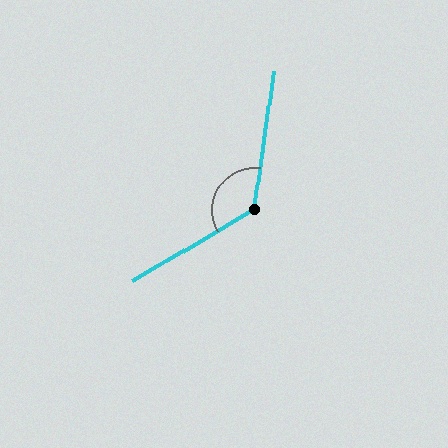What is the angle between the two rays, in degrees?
Approximately 129 degrees.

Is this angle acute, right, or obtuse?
It is obtuse.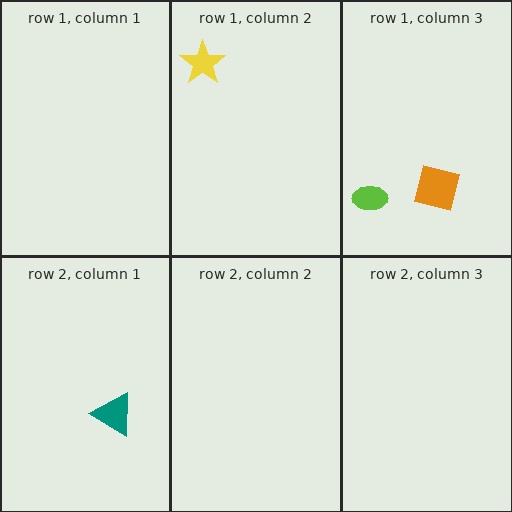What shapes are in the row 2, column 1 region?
The teal triangle.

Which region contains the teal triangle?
The row 2, column 1 region.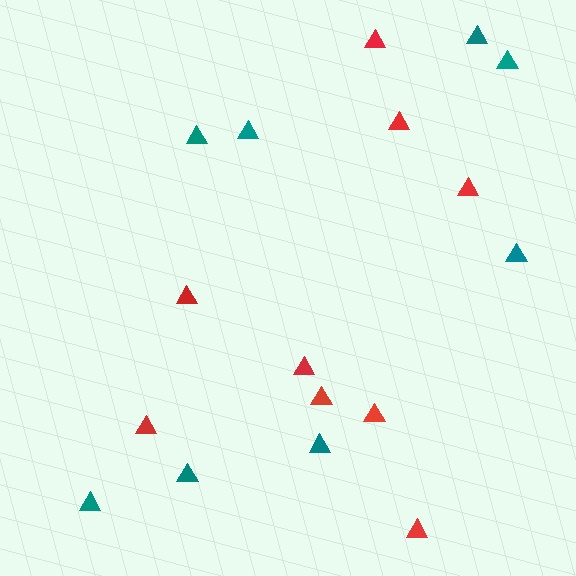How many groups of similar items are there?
There are 2 groups: one group of teal triangles (8) and one group of red triangles (9).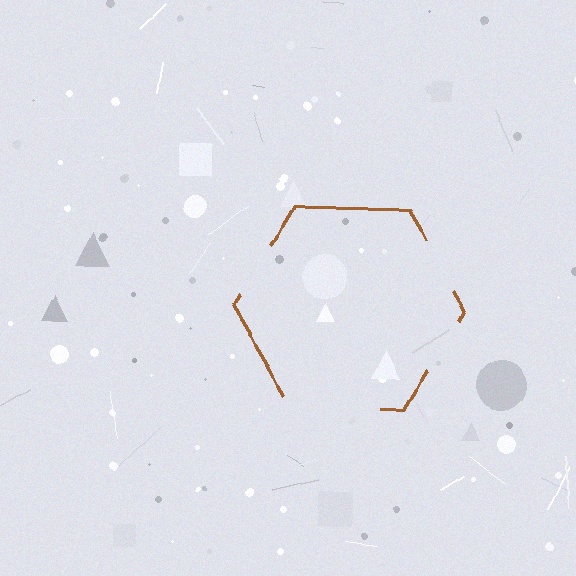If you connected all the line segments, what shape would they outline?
They would outline a hexagon.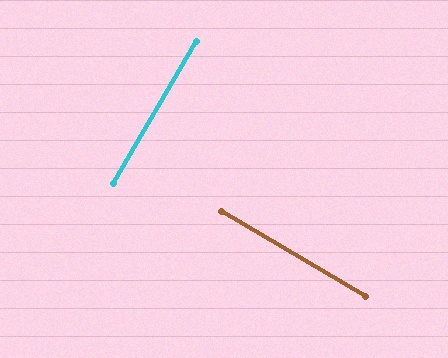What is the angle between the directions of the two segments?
Approximately 90 degrees.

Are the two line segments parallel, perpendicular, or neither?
Perpendicular — they meet at approximately 90°.